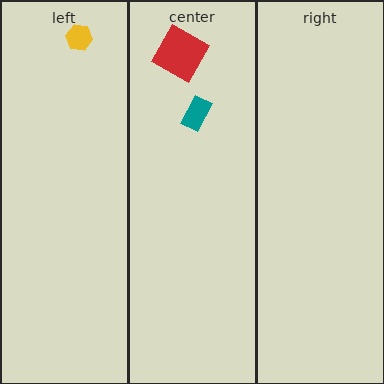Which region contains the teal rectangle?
The center region.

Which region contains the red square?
The center region.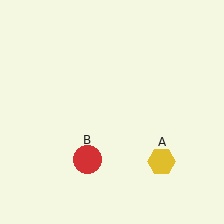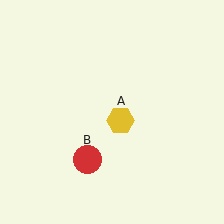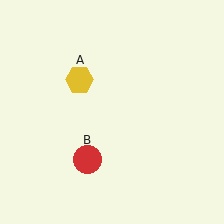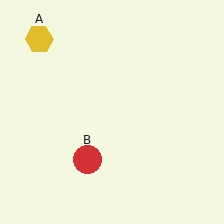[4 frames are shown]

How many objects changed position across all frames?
1 object changed position: yellow hexagon (object A).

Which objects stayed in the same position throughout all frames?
Red circle (object B) remained stationary.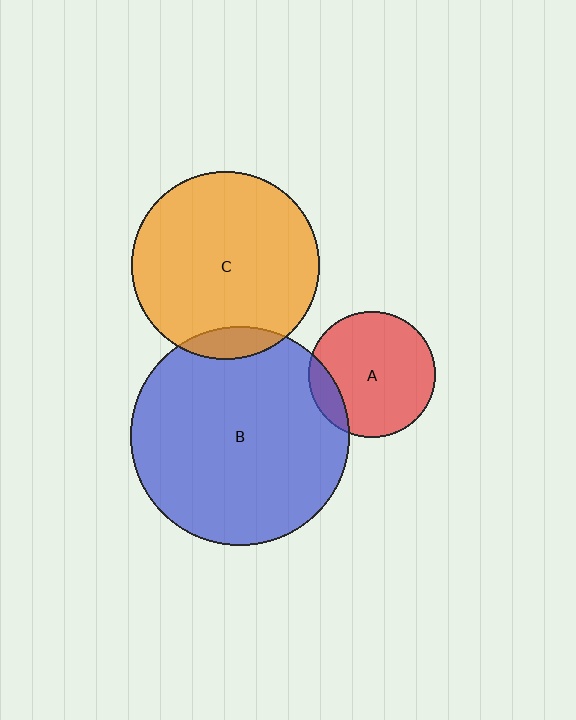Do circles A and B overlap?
Yes.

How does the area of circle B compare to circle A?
Approximately 3.0 times.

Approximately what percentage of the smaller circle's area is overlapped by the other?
Approximately 15%.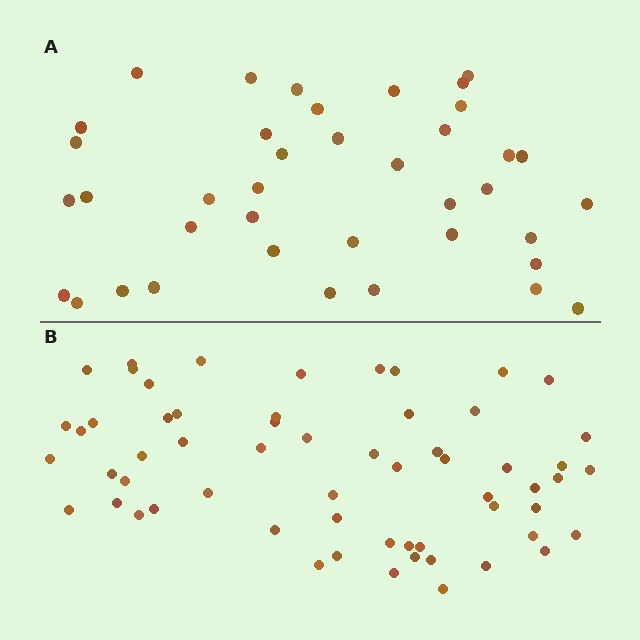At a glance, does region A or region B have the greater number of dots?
Region B (the bottom region) has more dots.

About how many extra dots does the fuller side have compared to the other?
Region B has approximately 20 more dots than region A.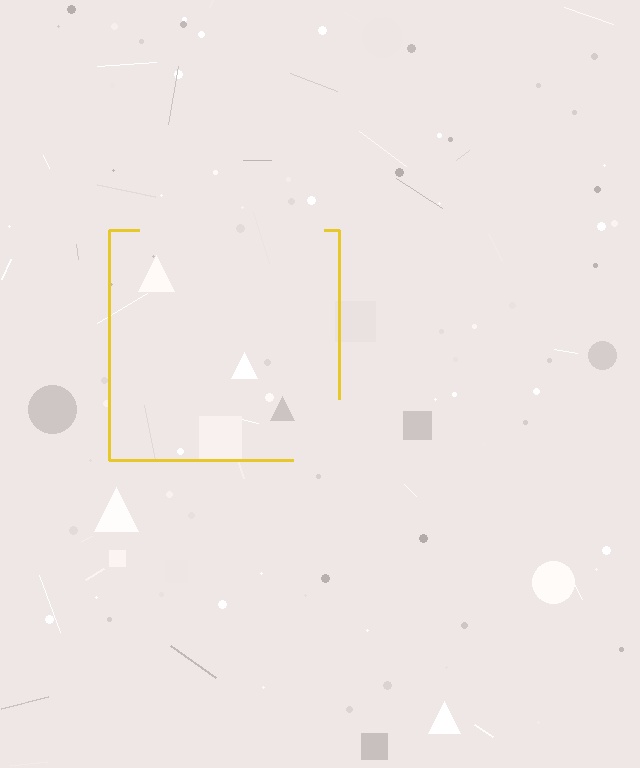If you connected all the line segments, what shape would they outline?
They would outline a square.